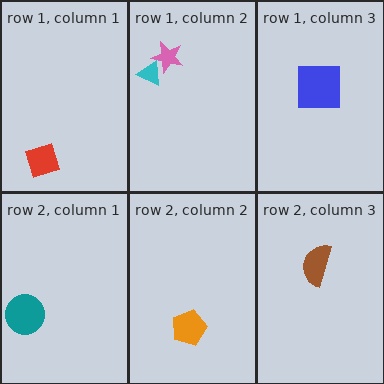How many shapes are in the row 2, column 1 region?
1.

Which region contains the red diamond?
The row 1, column 1 region.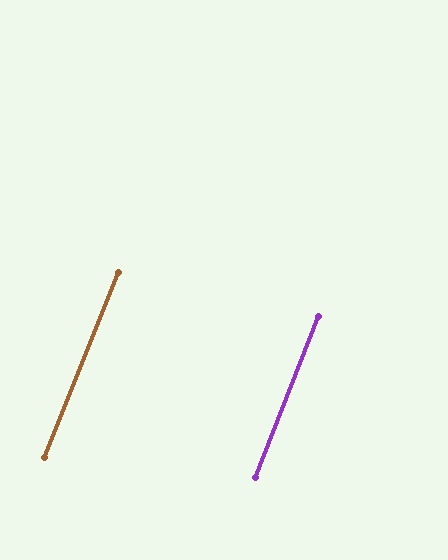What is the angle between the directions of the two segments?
Approximately 0 degrees.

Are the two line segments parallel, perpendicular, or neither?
Parallel — their directions differ by only 0.2°.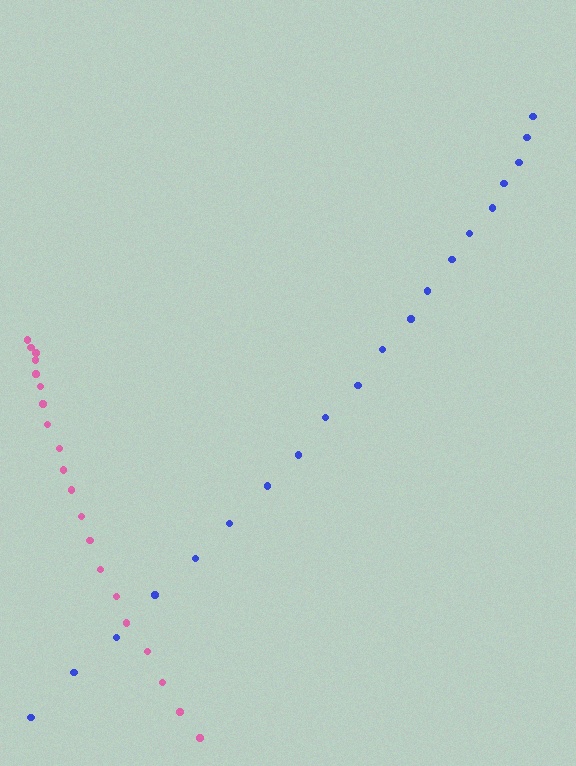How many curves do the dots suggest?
There are 2 distinct paths.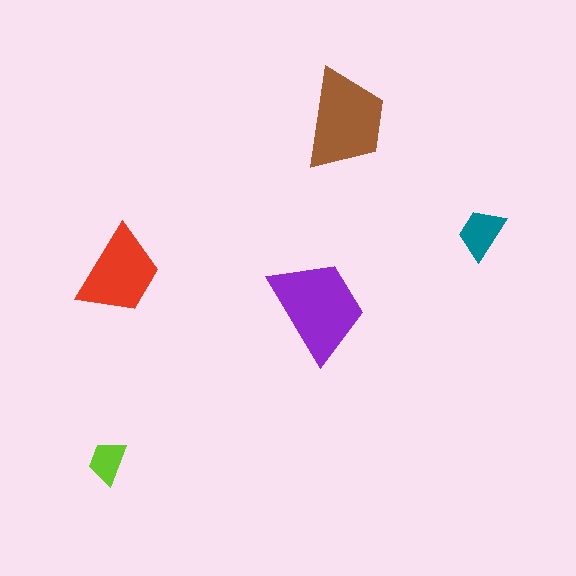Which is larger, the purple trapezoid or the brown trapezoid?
The purple one.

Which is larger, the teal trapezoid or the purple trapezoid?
The purple one.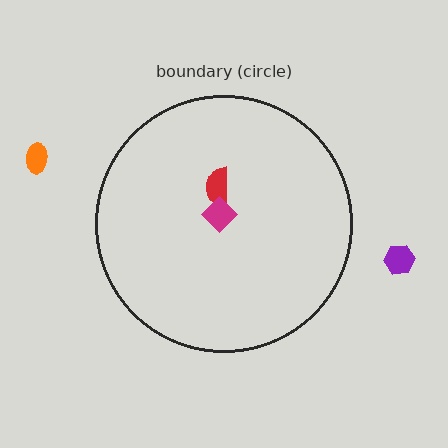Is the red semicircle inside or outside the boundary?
Inside.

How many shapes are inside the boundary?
2 inside, 2 outside.